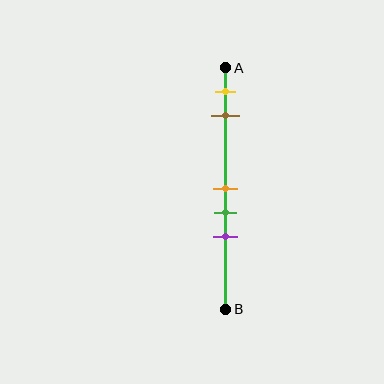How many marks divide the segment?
There are 5 marks dividing the segment.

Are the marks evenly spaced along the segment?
No, the marks are not evenly spaced.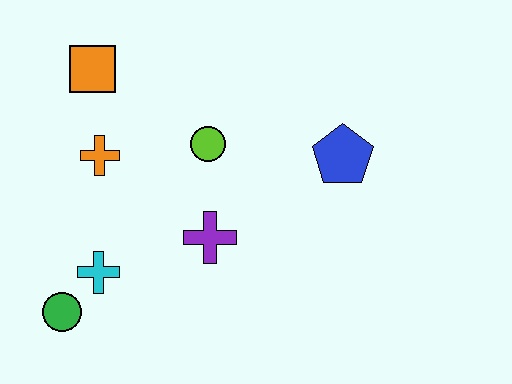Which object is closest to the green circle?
The cyan cross is closest to the green circle.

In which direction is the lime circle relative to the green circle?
The lime circle is above the green circle.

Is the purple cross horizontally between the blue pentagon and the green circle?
Yes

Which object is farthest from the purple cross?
The orange square is farthest from the purple cross.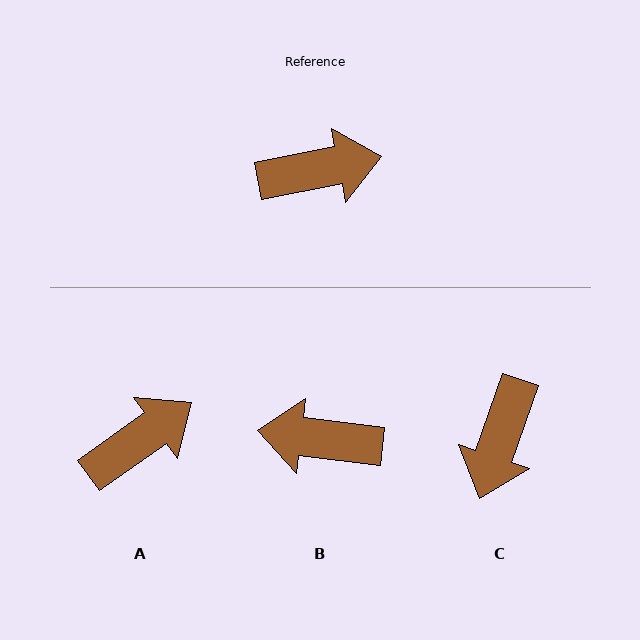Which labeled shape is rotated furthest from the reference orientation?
B, about 162 degrees away.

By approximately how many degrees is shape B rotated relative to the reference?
Approximately 162 degrees counter-clockwise.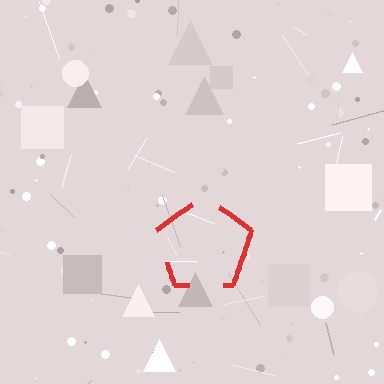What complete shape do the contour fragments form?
The contour fragments form a pentagon.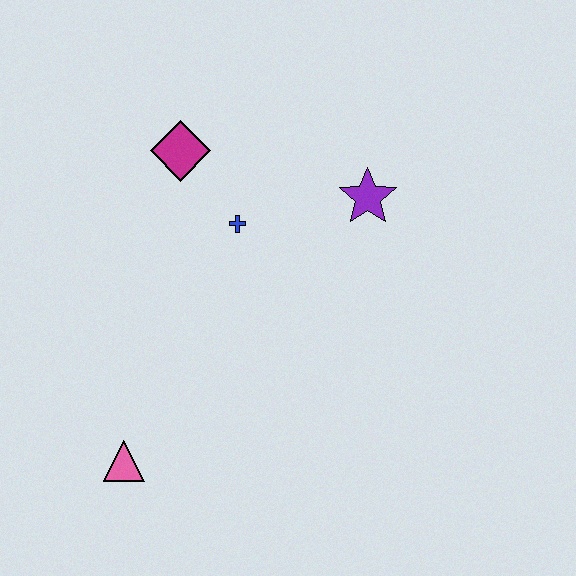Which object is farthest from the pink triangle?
The purple star is farthest from the pink triangle.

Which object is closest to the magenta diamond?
The blue cross is closest to the magenta diamond.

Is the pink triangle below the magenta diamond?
Yes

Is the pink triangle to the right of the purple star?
No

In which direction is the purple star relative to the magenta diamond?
The purple star is to the right of the magenta diamond.